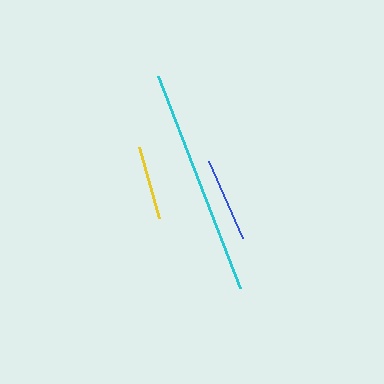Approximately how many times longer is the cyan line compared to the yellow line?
The cyan line is approximately 3.1 times the length of the yellow line.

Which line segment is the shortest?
The yellow line is the shortest at approximately 74 pixels.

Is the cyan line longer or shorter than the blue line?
The cyan line is longer than the blue line.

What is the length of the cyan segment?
The cyan segment is approximately 228 pixels long.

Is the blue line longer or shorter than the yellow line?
The blue line is longer than the yellow line.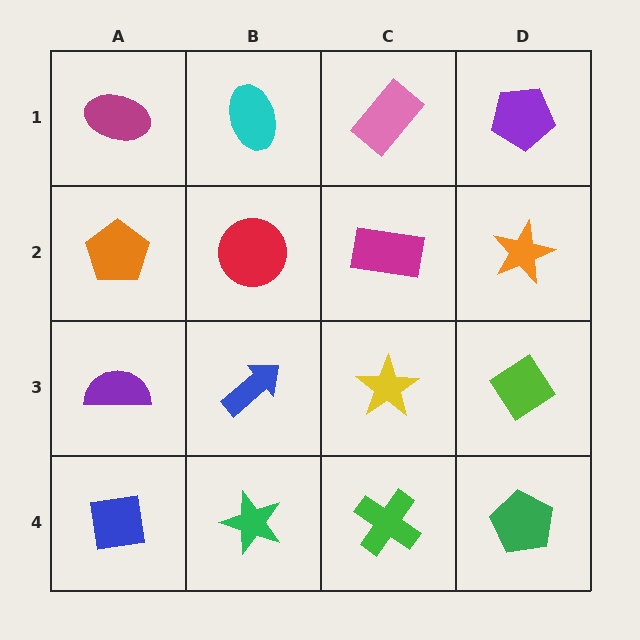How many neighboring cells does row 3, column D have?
3.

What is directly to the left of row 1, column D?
A pink rectangle.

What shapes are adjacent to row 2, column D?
A purple pentagon (row 1, column D), a lime diamond (row 3, column D), a magenta rectangle (row 2, column C).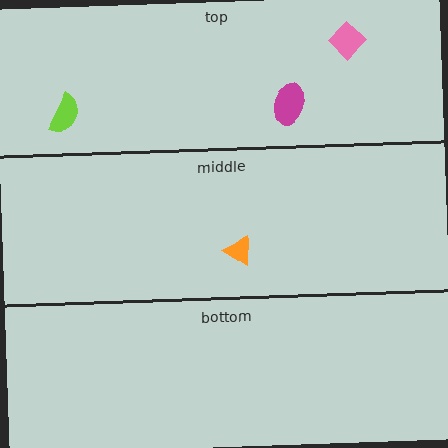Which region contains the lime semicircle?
The top region.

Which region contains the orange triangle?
The middle region.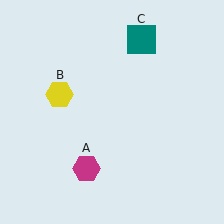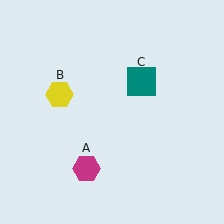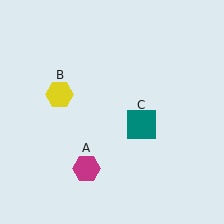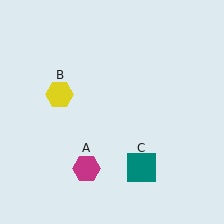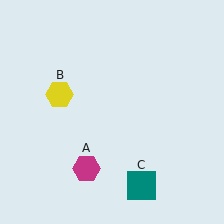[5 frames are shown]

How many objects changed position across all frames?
1 object changed position: teal square (object C).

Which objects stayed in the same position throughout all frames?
Magenta hexagon (object A) and yellow hexagon (object B) remained stationary.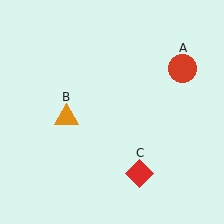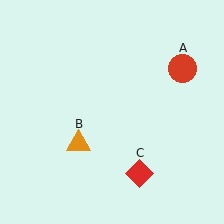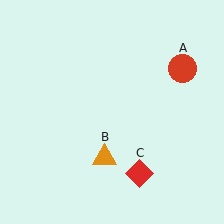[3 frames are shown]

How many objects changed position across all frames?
1 object changed position: orange triangle (object B).